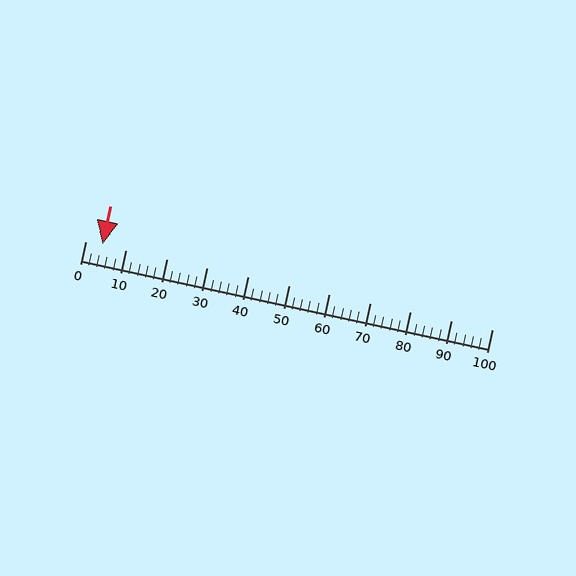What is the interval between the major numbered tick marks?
The major tick marks are spaced 10 units apart.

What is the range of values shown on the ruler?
The ruler shows values from 0 to 100.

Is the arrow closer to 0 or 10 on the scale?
The arrow is closer to 0.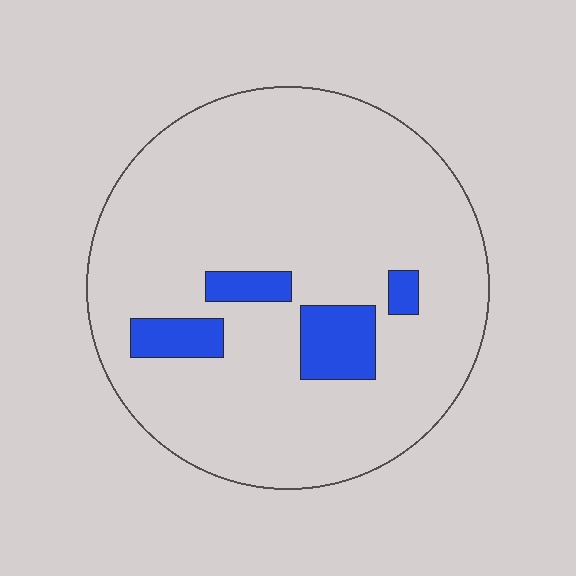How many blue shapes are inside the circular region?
4.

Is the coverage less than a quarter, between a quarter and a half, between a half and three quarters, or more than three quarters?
Less than a quarter.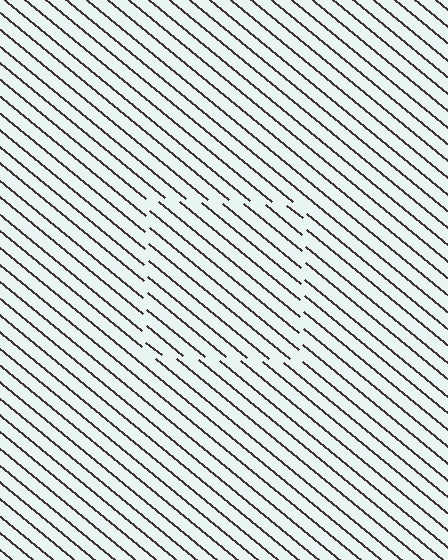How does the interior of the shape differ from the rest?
The interior of the shape contains the same grating, shifted by half a period — the contour is defined by the phase discontinuity where line-ends from the inner and outer gratings abut.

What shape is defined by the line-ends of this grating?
An illusory square. The interior of the shape contains the same grating, shifted by half a period — the contour is defined by the phase discontinuity where line-ends from the inner and outer gratings abut.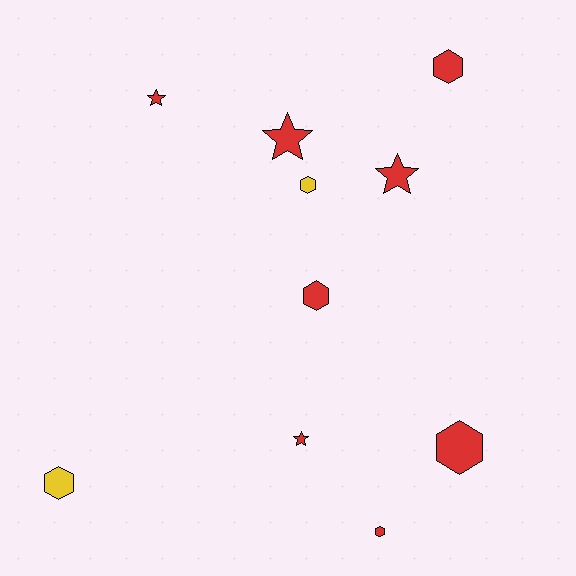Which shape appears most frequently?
Hexagon, with 6 objects.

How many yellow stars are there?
There are no yellow stars.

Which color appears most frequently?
Red, with 8 objects.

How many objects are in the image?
There are 10 objects.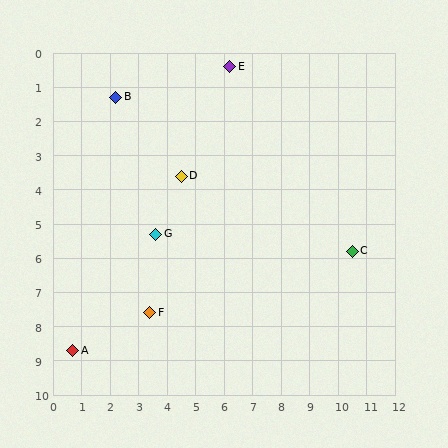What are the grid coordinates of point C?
Point C is at approximately (10.5, 5.8).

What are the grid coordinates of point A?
Point A is at approximately (0.7, 8.7).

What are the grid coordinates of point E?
Point E is at approximately (6.2, 0.4).